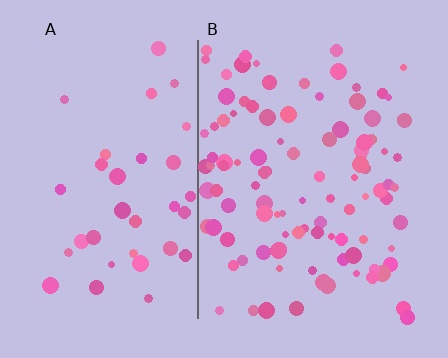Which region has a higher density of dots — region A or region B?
B (the right).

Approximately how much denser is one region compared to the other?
Approximately 2.9× — region B over region A.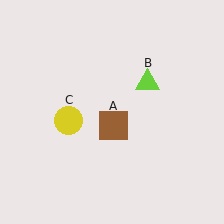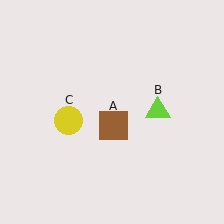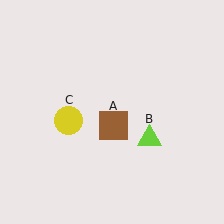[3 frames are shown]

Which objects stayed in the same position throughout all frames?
Brown square (object A) and yellow circle (object C) remained stationary.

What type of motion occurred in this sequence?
The lime triangle (object B) rotated clockwise around the center of the scene.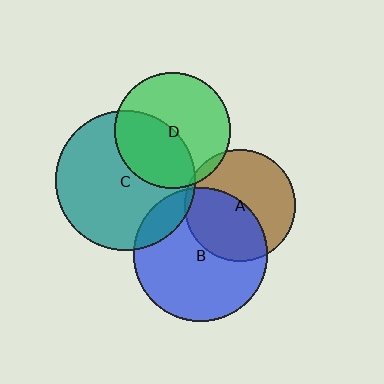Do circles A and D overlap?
Yes.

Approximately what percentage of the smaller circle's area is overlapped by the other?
Approximately 5%.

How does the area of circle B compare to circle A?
Approximately 1.4 times.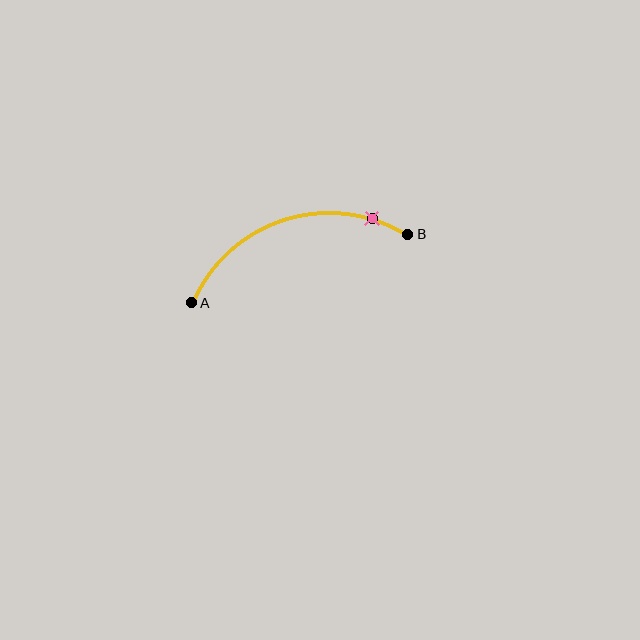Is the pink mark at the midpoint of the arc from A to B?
No. The pink mark lies on the arc but is closer to endpoint B. The arc midpoint would be at the point on the curve equidistant along the arc from both A and B.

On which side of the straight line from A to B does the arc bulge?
The arc bulges above the straight line connecting A and B.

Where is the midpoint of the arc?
The arc midpoint is the point on the curve farthest from the straight line joining A and B. It sits above that line.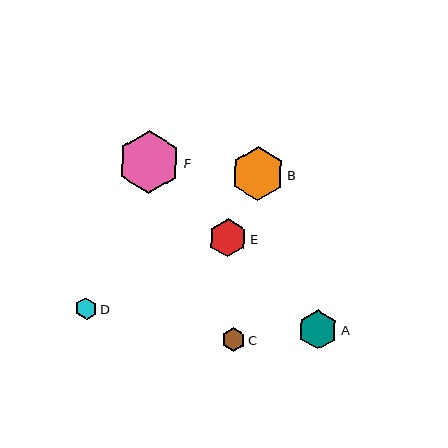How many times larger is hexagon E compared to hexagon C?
Hexagon E is approximately 1.6 times the size of hexagon C.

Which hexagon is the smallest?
Hexagon D is the smallest with a size of approximately 22 pixels.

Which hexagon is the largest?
Hexagon F is the largest with a size of approximately 63 pixels.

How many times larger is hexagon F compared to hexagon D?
Hexagon F is approximately 2.8 times the size of hexagon D.